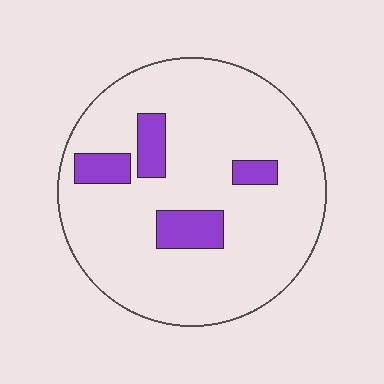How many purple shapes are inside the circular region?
4.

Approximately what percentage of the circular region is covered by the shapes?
Approximately 15%.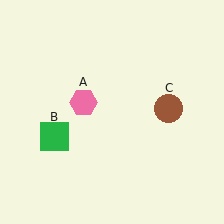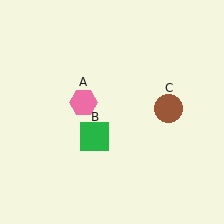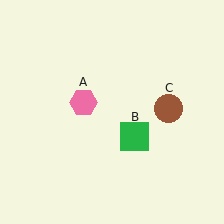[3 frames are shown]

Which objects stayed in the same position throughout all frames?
Pink hexagon (object A) and brown circle (object C) remained stationary.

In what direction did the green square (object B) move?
The green square (object B) moved right.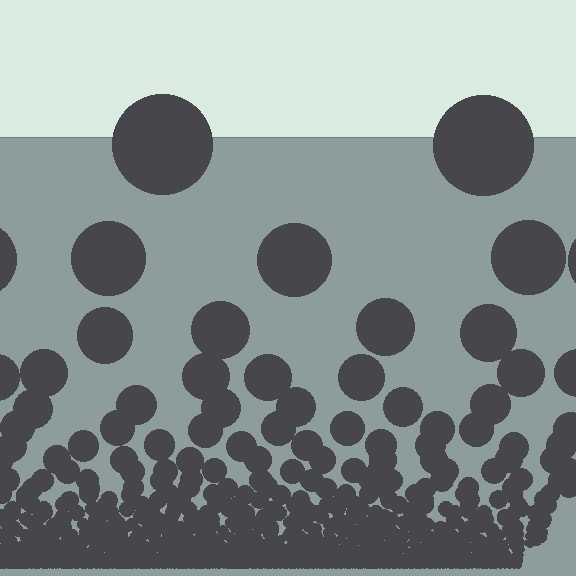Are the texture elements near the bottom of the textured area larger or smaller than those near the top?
Smaller. The gradient is inverted — elements near the bottom are smaller and denser.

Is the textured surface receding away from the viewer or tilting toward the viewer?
The surface appears to tilt toward the viewer. Texture elements get larger and sparser toward the top.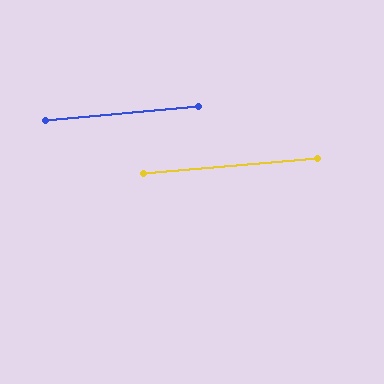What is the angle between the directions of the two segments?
Approximately 0 degrees.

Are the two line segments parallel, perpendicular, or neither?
Parallel — their directions differ by only 0.2°.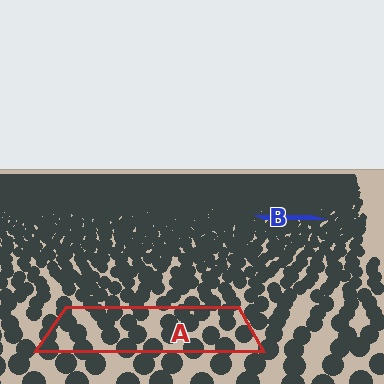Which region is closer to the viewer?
Region A is closer. The texture elements there are larger and more spread out.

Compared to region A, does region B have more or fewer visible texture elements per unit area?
Region B has more texture elements per unit area — they are packed more densely because it is farther away.